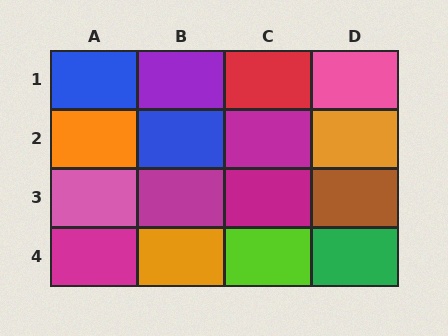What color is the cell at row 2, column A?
Orange.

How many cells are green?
1 cell is green.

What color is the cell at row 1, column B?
Purple.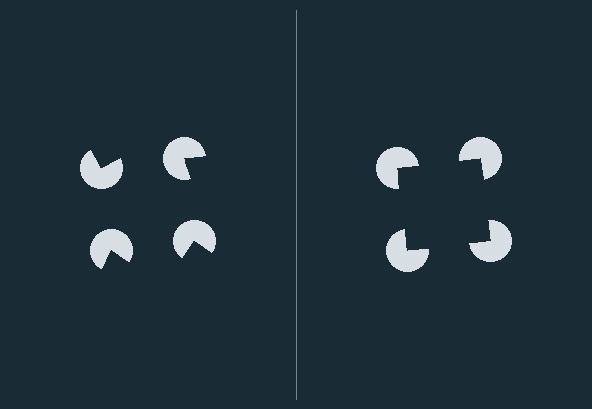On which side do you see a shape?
An illusory square appears on the right side. On the left side the wedge cuts are rotated, so no coherent shape forms.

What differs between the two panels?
The pac-man discs are positioned identically on both sides; only the wedge orientations differ. On the right they align to a square; on the left they are misaligned.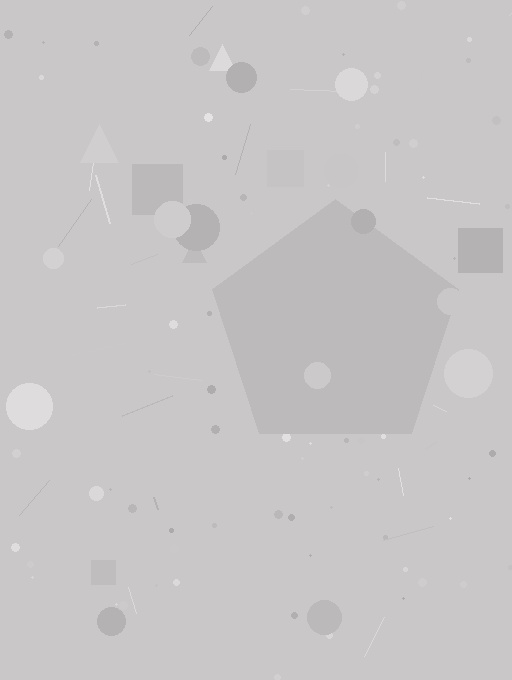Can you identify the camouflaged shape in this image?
The camouflaged shape is a pentagon.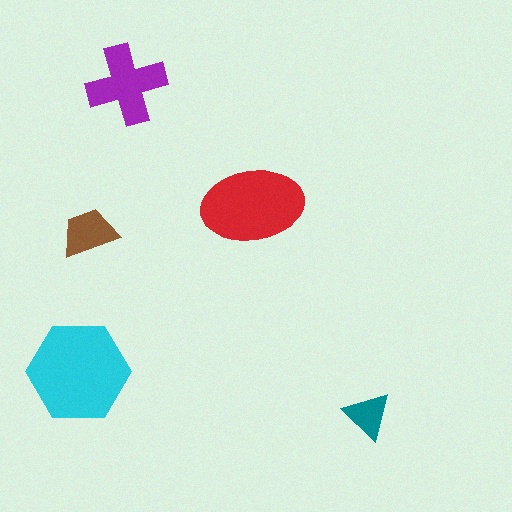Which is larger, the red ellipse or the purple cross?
The red ellipse.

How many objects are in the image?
There are 5 objects in the image.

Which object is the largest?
The cyan hexagon.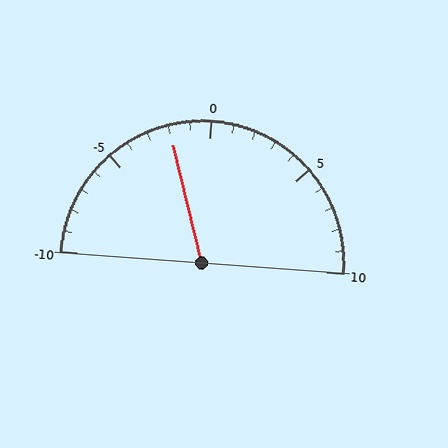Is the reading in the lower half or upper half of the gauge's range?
The reading is in the lower half of the range (-10 to 10).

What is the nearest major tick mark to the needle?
The nearest major tick mark is 0.